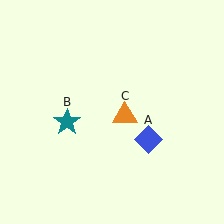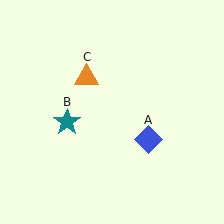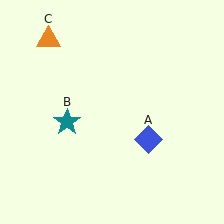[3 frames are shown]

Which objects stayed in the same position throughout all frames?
Blue diamond (object A) and teal star (object B) remained stationary.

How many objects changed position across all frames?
1 object changed position: orange triangle (object C).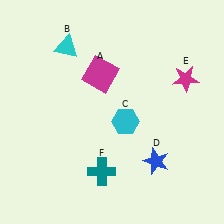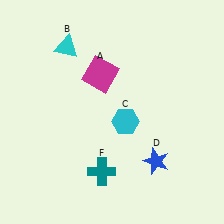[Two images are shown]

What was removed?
The magenta star (E) was removed in Image 2.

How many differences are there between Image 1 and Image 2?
There is 1 difference between the two images.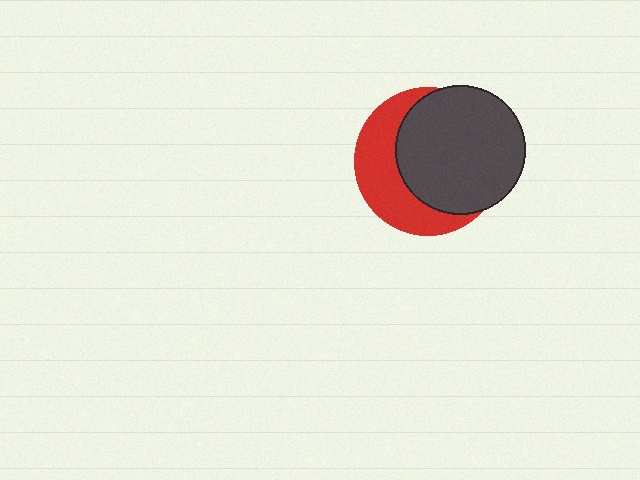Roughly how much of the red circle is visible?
A small part of it is visible (roughly 40%).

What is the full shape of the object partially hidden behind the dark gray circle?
The partially hidden object is a red circle.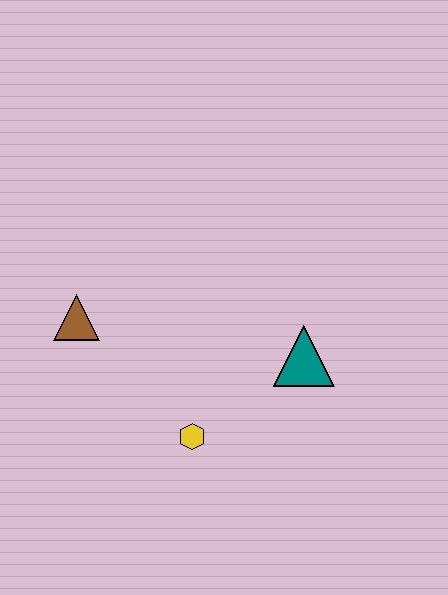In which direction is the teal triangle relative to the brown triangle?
The teal triangle is to the right of the brown triangle.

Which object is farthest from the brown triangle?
The teal triangle is farthest from the brown triangle.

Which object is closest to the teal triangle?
The yellow hexagon is closest to the teal triangle.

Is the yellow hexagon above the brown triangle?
No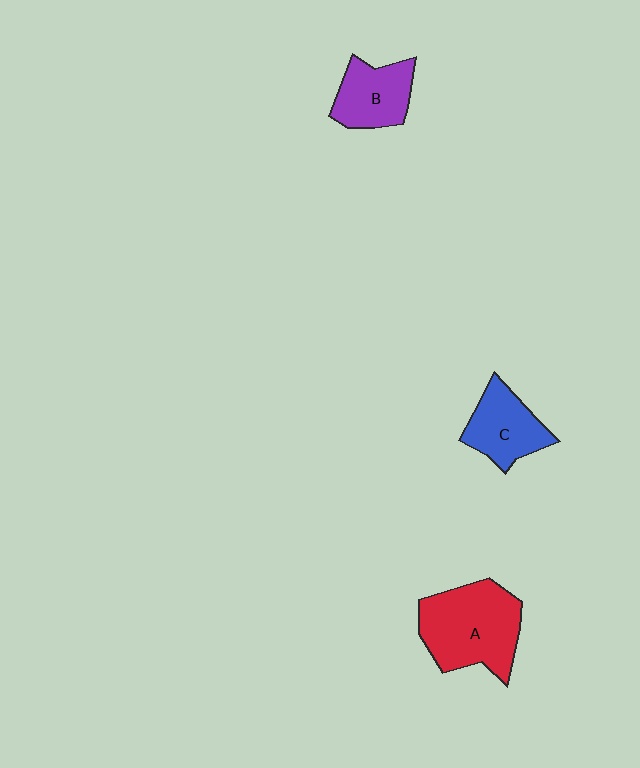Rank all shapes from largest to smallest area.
From largest to smallest: A (red), C (blue), B (purple).